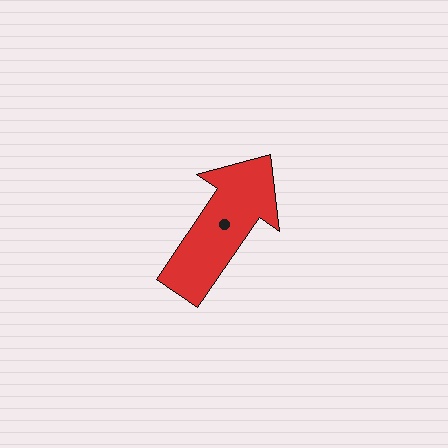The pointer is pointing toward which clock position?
Roughly 1 o'clock.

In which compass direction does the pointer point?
Northeast.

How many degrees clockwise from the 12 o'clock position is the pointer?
Approximately 34 degrees.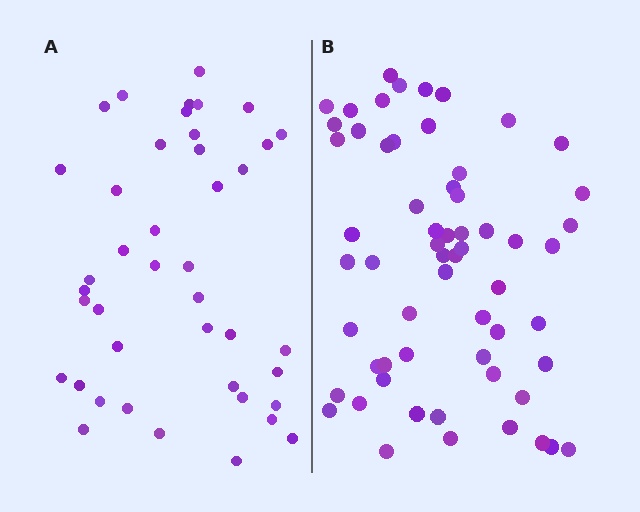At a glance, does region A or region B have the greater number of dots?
Region B (the right region) has more dots.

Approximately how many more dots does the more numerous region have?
Region B has approximately 20 more dots than region A.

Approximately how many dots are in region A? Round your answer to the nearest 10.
About 40 dots. (The exact count is 42, which rounds to 40.)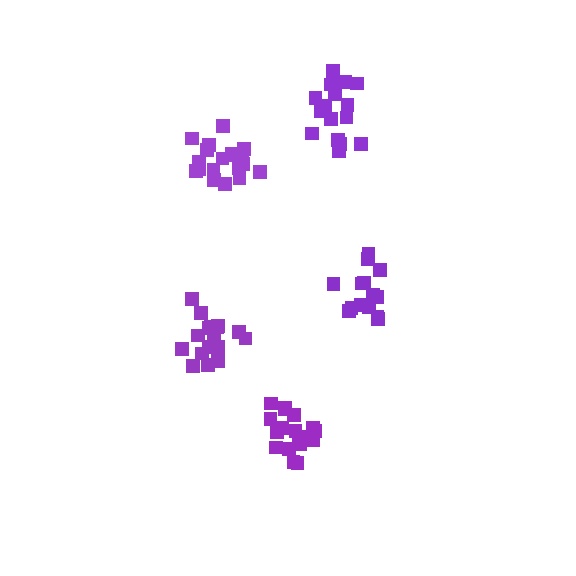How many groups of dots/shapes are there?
There are 5 groups.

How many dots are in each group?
Group 1: 17 dots, Group 2: 16 dots, Group 3: 19 dots, Group 4: 19 dots, Group 5: 14 dots (85 total).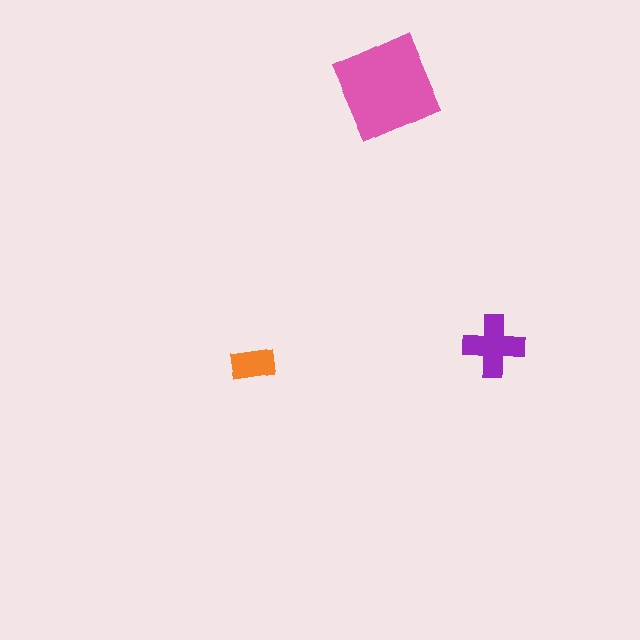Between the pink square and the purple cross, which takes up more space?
The pink square.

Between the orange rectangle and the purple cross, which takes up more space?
The purple cross.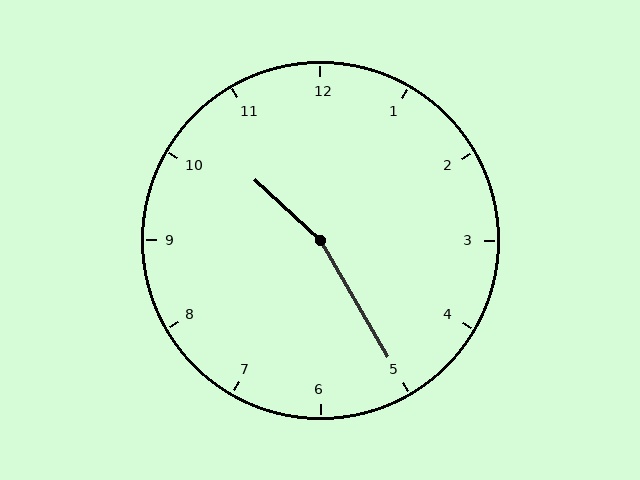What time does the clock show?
10:25.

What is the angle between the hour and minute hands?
Approximately 162 degrees.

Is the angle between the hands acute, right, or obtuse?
It is obtuse.